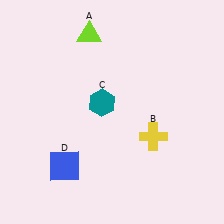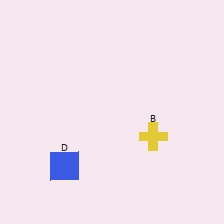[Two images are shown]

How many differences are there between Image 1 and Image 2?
There are 2 differences between the two images.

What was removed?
The teal hexagon (C), the lime triangle (A) were removed in Image 2.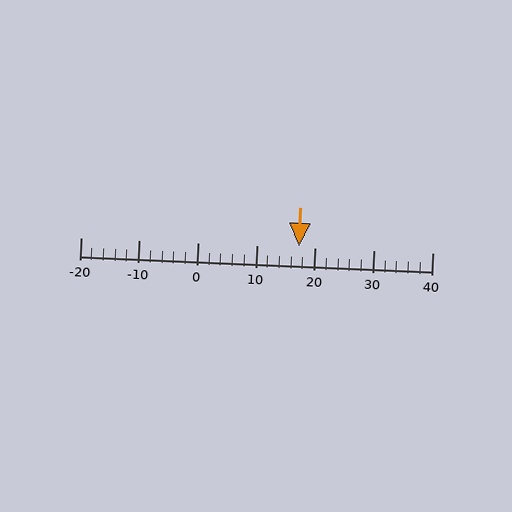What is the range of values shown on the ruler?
The ruler shows values from -20 to 40.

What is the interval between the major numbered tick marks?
The major tick marks are spaced 10 units apart.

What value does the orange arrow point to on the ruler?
The orange arrow points to approximately 17.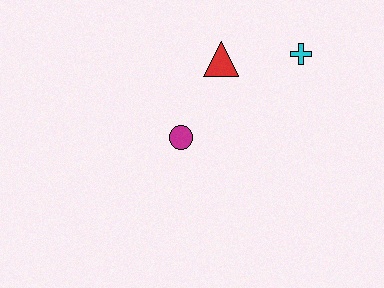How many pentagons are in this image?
There are no pentagons.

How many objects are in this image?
There are 3 objects.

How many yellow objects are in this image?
There are no yellow objects.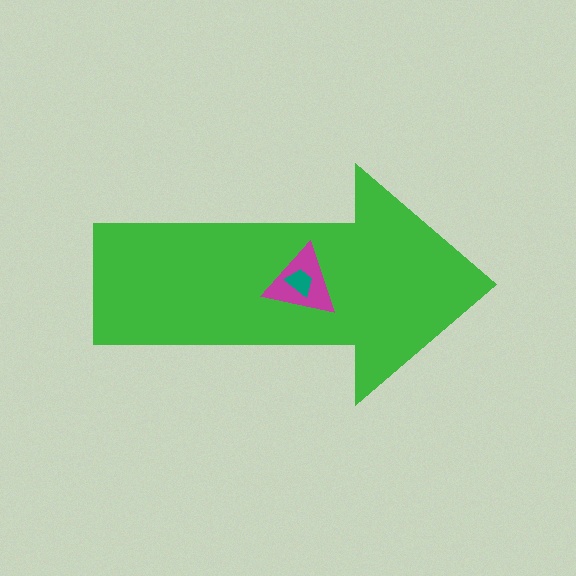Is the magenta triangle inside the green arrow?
Yes.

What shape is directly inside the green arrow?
The magenta triangle.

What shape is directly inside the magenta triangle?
The teal trapezoid.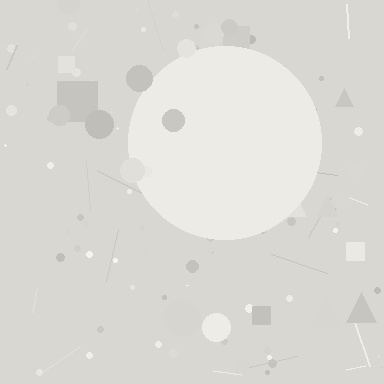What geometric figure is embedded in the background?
A circle is embedded in the background.